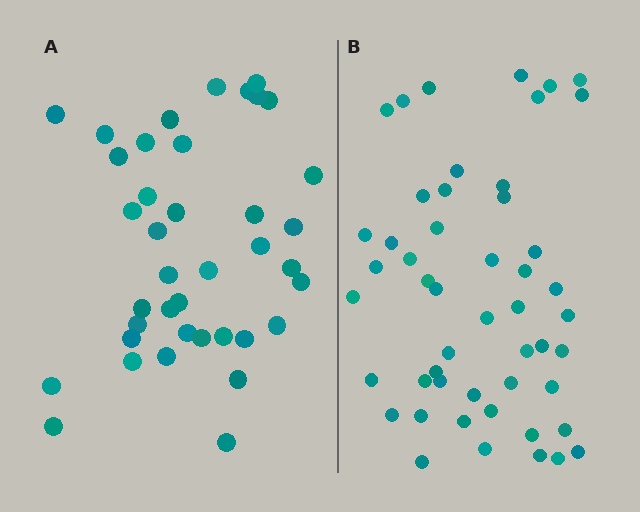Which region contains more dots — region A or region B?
Region B (the right region) has more dots.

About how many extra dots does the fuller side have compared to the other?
Region B has roughly 12 or so more dots than region A.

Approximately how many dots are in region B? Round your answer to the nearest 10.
About 50 dots.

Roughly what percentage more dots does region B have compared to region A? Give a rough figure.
About 30% more.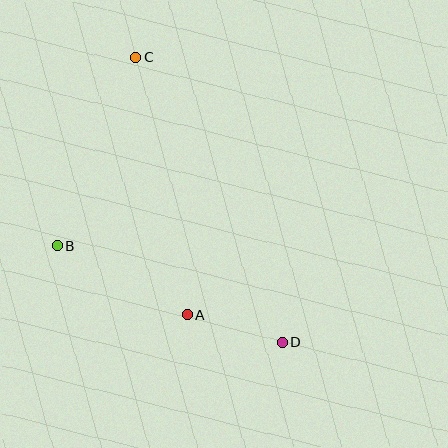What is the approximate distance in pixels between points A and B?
The distance between A and B is approximately 147 pixels.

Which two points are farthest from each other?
Points C and D are farthest from each other.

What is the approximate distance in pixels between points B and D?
The distance between B and D is approximately 245 pixels.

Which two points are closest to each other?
Points A and D are closest to each other.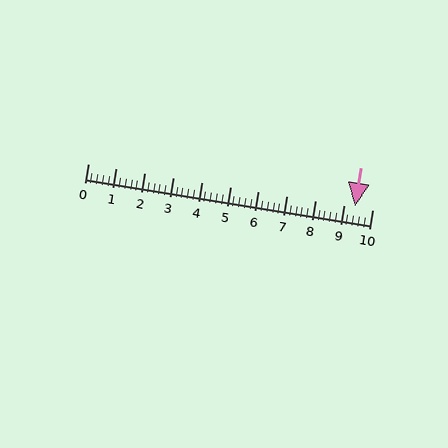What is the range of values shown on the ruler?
The ruler shows values from 0 to 10.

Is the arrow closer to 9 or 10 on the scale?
The arrow is closer to 9.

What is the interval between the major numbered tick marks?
The major tick marks are spaced 1 units apart.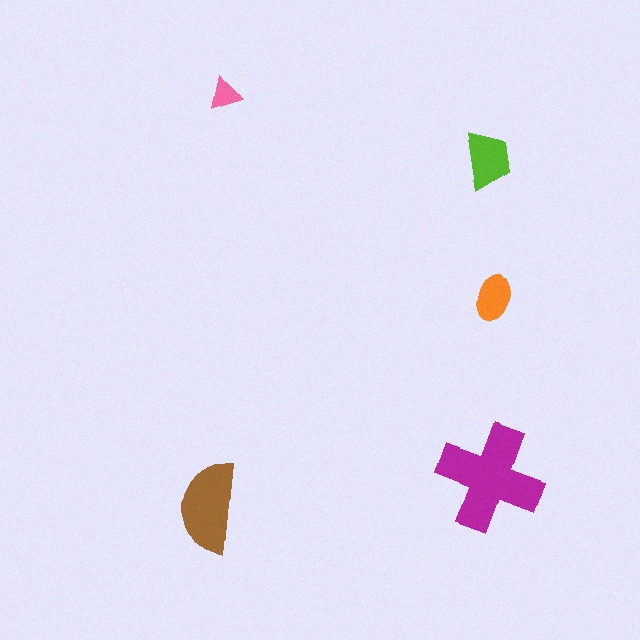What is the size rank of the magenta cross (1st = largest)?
1st.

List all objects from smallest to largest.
The pink triangle, the orange ellipse, the lime trapezoid, the brown semicircle, the magenta cross.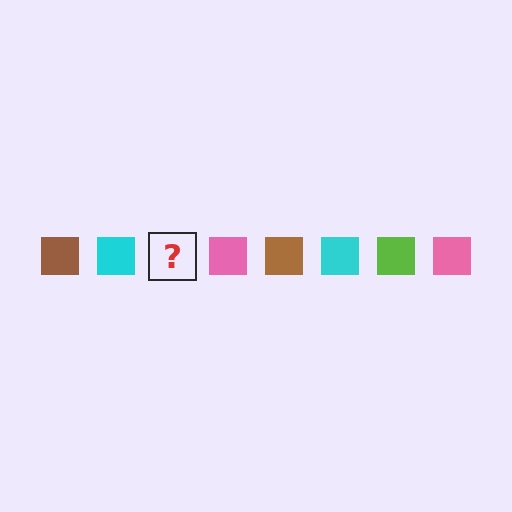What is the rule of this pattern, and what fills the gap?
The rule is that the pattern cycles through brown, cyan, lime, pink squares. The gap should be filled with a lime square.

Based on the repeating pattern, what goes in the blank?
The blank should be a lime square.